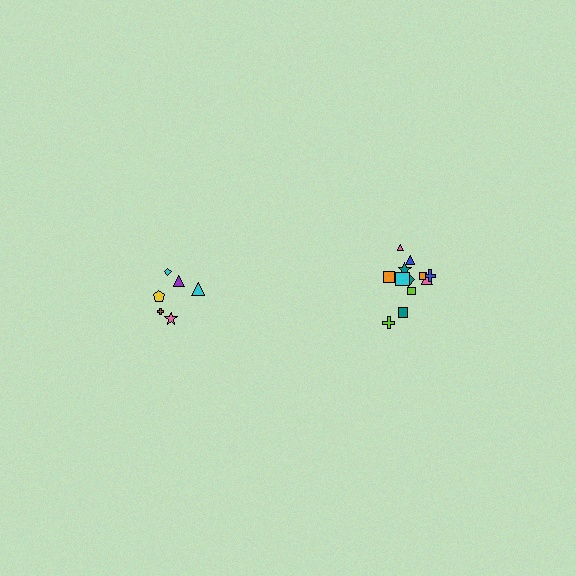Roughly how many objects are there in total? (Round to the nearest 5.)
Roughly 20 objects in total.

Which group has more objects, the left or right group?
The right group.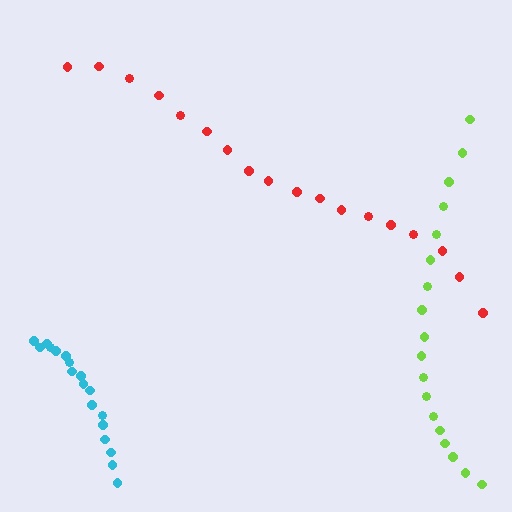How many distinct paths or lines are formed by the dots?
There are 3 distinct paths.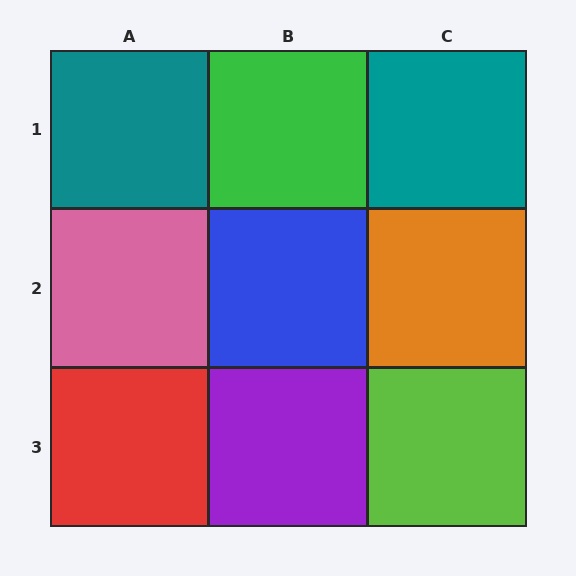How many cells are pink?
1 cell is pink.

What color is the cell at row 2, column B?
Blue.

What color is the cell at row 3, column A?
Red.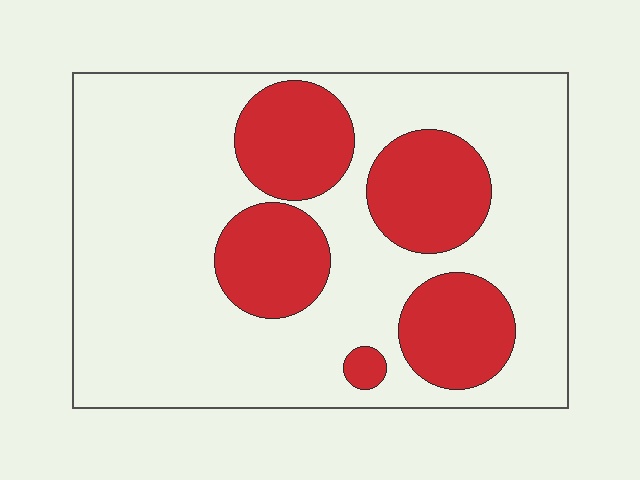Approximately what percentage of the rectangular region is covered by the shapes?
Approximately 30%.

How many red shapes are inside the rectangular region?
5.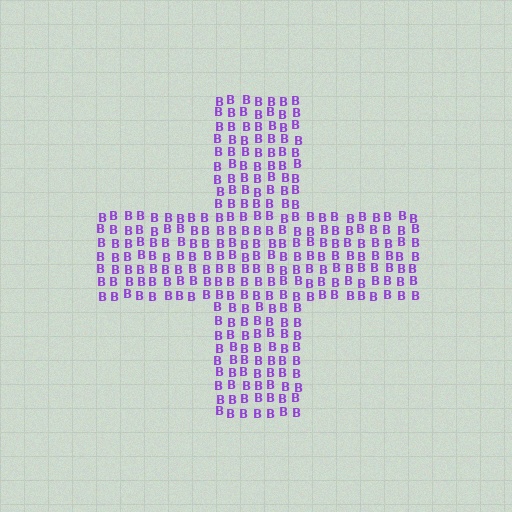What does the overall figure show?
The overall figure shows a cross.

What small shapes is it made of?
It is made of small letter B's.